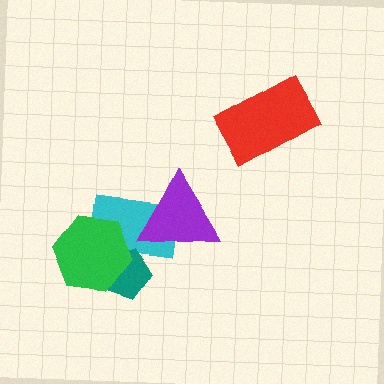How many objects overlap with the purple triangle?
1 object overlaps with the purple triangle.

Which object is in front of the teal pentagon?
The green hexagon is in front of the teal pentagon.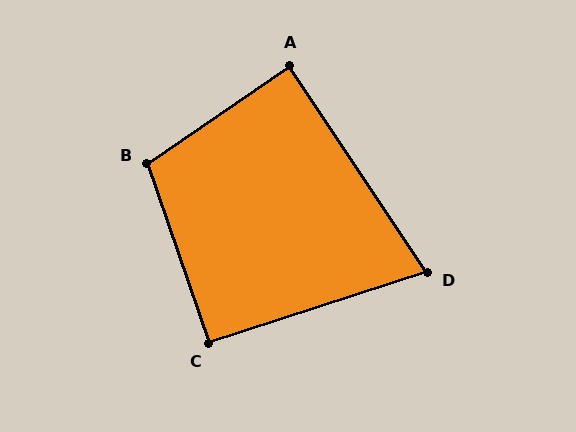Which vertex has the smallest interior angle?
D, at approximately 74 degrees.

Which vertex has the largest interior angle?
B, at approximately 106 degrees.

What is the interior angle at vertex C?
Approximately 91 degrees (approximately right).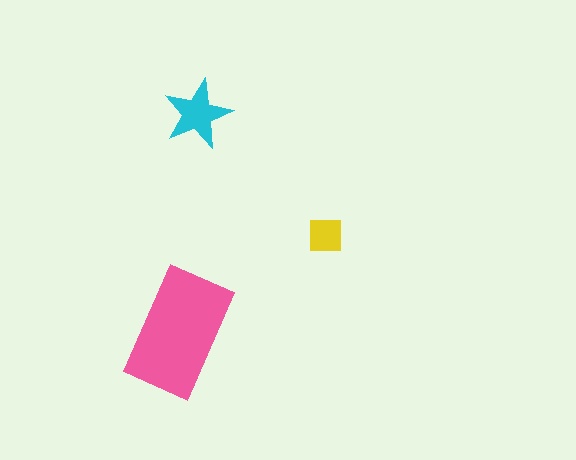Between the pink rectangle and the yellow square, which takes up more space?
The pink rectangle.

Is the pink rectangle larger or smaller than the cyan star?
Larger.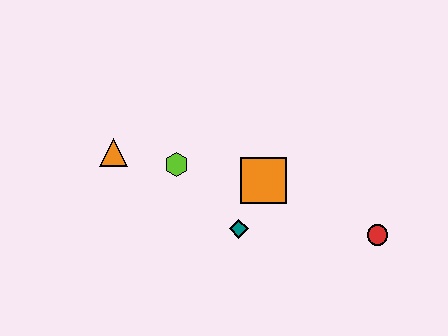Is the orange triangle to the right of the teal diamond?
No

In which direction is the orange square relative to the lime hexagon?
The orange square is to the right of the lime hexagon.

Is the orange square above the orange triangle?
No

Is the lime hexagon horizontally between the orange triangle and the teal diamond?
Yes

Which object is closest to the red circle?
The orange square is closest to the red circle.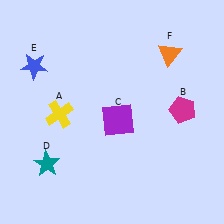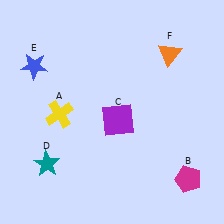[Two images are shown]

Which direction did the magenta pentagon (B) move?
The magenta pentagon (B) moved down.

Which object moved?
The magenta pentagon (B) moved down.